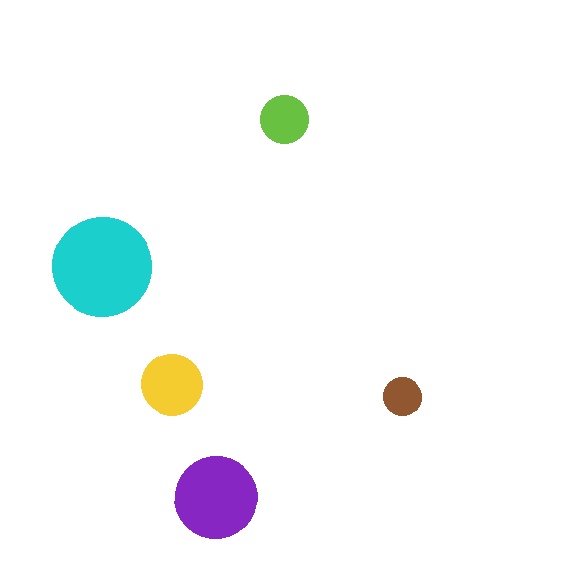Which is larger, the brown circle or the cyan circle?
The cyan one.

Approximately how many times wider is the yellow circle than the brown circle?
About 1.5 times wider.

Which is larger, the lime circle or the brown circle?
The lime one.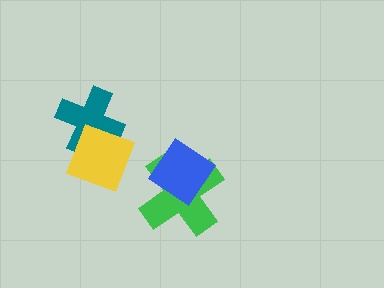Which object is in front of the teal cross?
The yellow diamond is in front of the teal cross.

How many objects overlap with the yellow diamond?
1 object overlaps with the yellow diamond.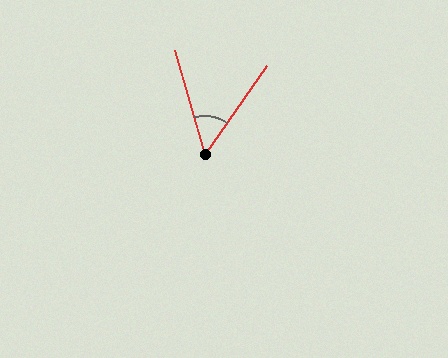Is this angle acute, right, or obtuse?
It is acute.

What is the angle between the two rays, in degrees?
Approximately 51 degrees.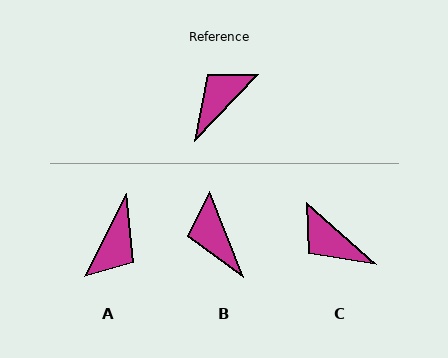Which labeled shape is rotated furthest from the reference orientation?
A, about 163 degrees away.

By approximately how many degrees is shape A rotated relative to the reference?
Approximately 163 degrees clockwise.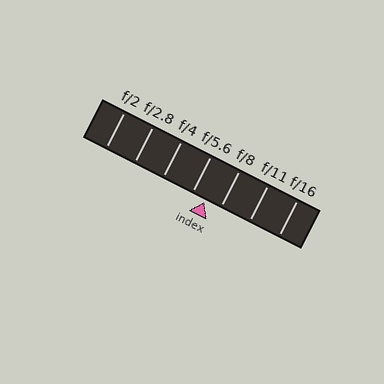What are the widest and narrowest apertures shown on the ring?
The widest aperture shown is f/2 and the narrowest is f/16.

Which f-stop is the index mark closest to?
The index mark is closest to f/5.6.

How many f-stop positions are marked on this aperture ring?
There are 7 f-stop positions marked.